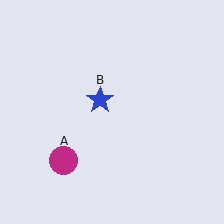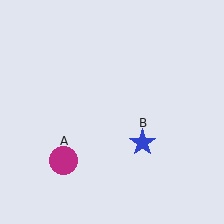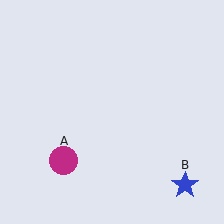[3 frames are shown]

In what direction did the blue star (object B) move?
The blue star (object B) moved down and to the right.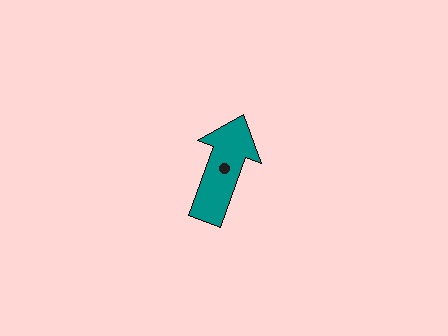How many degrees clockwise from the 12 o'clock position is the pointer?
Approximately 20 degrees.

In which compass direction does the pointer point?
North.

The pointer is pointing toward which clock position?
Roughly 1 o'clock.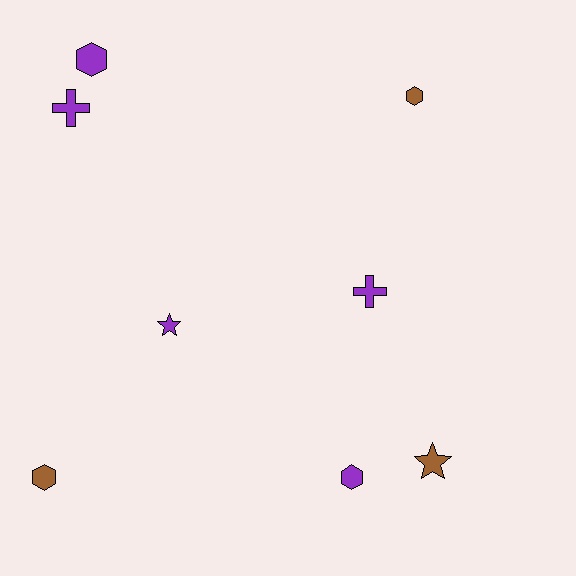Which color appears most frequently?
Purple, with 5 objects.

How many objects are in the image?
There are 8 objects.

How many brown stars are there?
There is 1 brown star.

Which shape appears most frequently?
Hexagon, with 4 objects.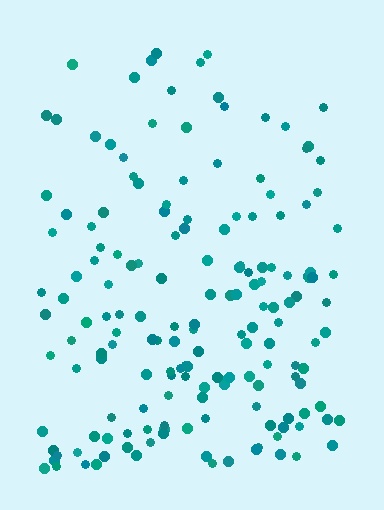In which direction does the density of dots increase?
From top to bottom, with the bottom side densest.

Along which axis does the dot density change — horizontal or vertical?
Vertical.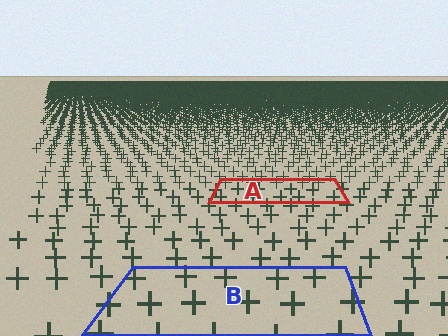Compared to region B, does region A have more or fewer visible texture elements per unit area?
Region A has more texture elements per unit area — they are packed more densely because it is farther away.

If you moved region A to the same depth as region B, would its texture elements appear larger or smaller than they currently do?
They would appear larger. At a closer depth, the same texture elements are projected at a bigger on-screen size.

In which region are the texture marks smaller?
The texture marks are smaller in region A, because it is farther away.